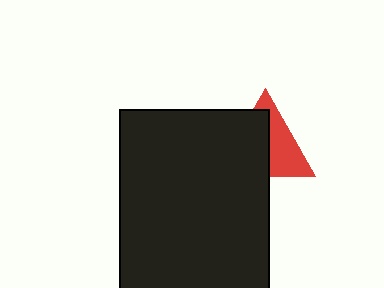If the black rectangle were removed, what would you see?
You would see the complete red triangle.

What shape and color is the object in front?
The object in front is a black rectangle.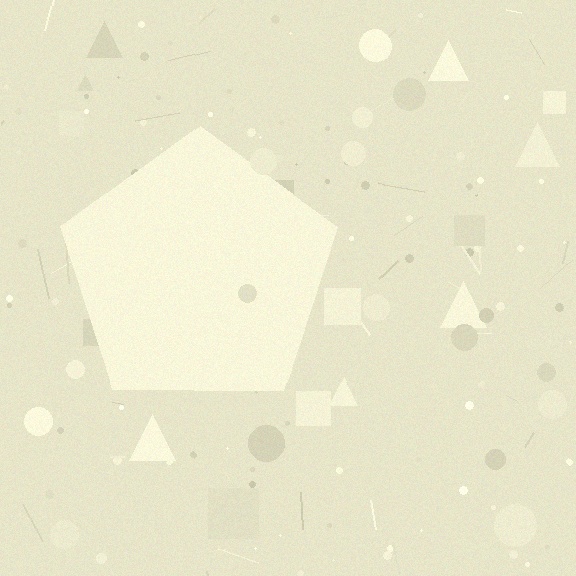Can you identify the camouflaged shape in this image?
The camouflaged shape is a pentagon.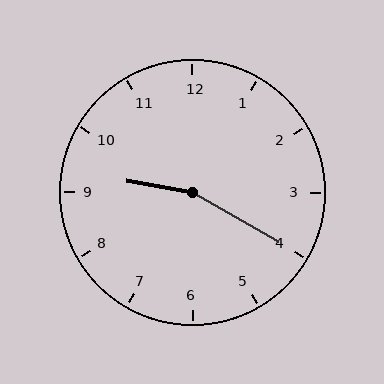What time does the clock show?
9:20.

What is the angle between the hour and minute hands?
Approximately 160 degrees.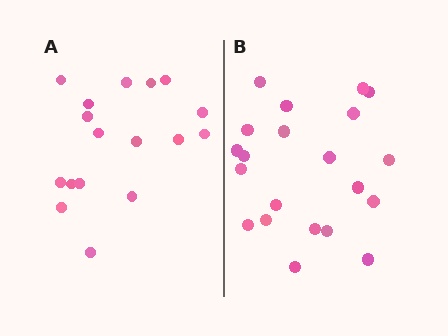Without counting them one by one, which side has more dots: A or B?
Region B (the right region) has more dots.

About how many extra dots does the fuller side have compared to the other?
Region B has about 4 more dots than region A.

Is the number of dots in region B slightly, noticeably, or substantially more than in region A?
Region B has only slightly more — the two regions are fairly close. The ratio is roughly 1.2 to 1.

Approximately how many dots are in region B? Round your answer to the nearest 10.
About 20 dots. (The exact count is 21, which rounds to 20.)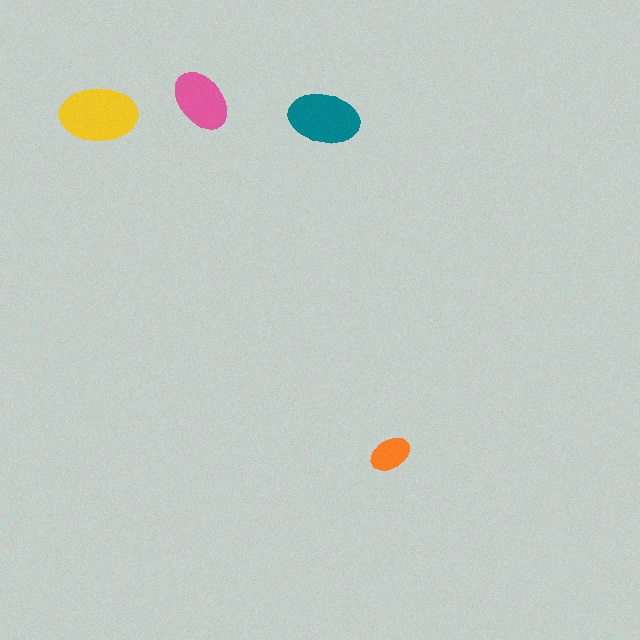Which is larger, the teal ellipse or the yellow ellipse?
The yellow one.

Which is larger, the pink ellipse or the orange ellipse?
The pink one.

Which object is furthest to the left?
The yellow ellipse is leftmost.